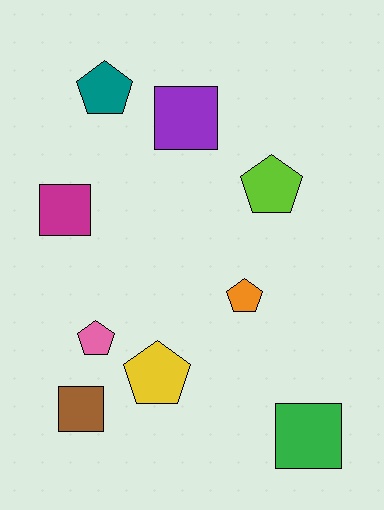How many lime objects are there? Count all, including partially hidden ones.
There is 1 lime object.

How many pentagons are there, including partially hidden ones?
There are 5 pentagons.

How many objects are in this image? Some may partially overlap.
There are 9 objects.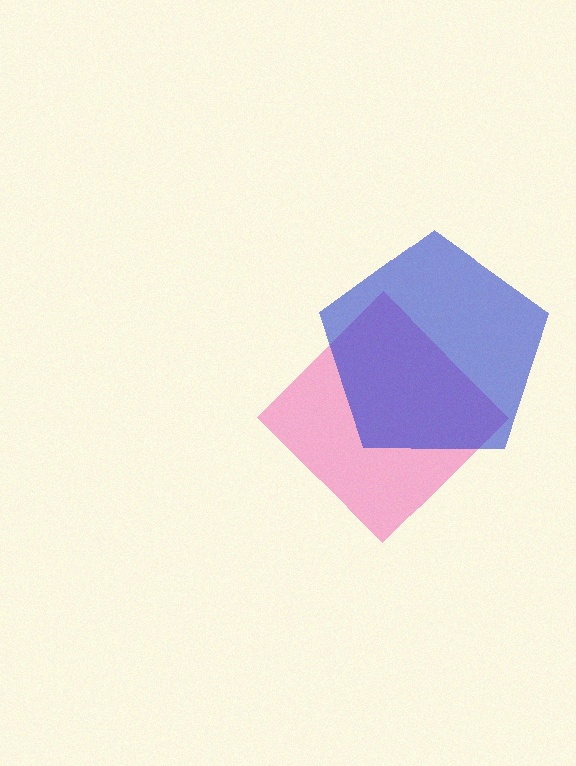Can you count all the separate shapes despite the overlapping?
Yes, there are 2 separate shapes.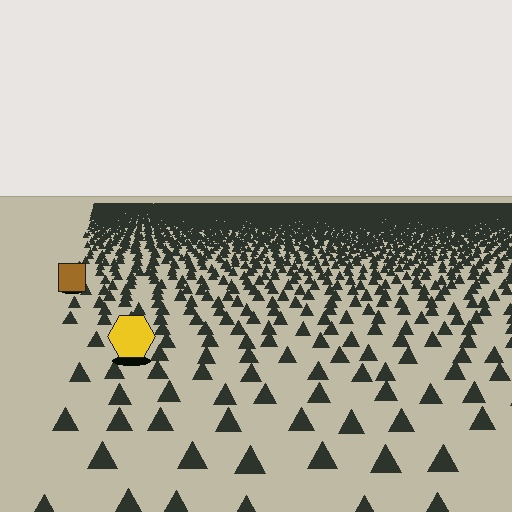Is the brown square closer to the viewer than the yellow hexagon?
No. The yellow hexagon is closer — you can tell from the texture gradient: the ground texture is coarser near it.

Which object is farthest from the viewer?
The brown square is farthest from the viewer. It appears smaller and the ground texture around it is denser.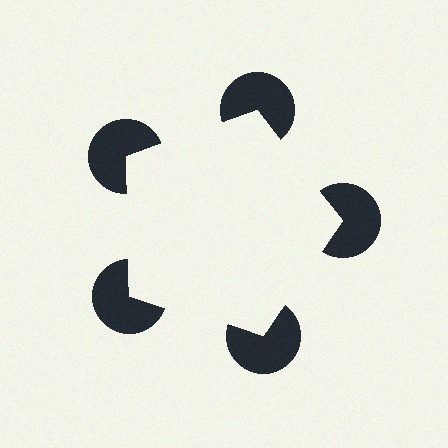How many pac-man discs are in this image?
There are 5 — one at each vertex of the illusory pentagon.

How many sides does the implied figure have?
5 sides.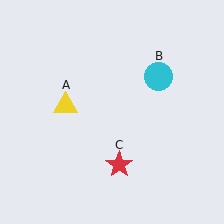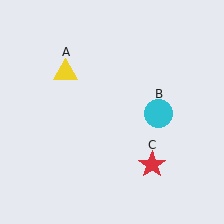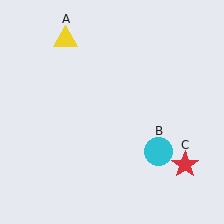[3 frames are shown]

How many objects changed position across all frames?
3 objects changed position: yellow triangle (object A), cyan circle (object B), red star (object C).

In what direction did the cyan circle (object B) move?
The cyan circle (object B) moved down.